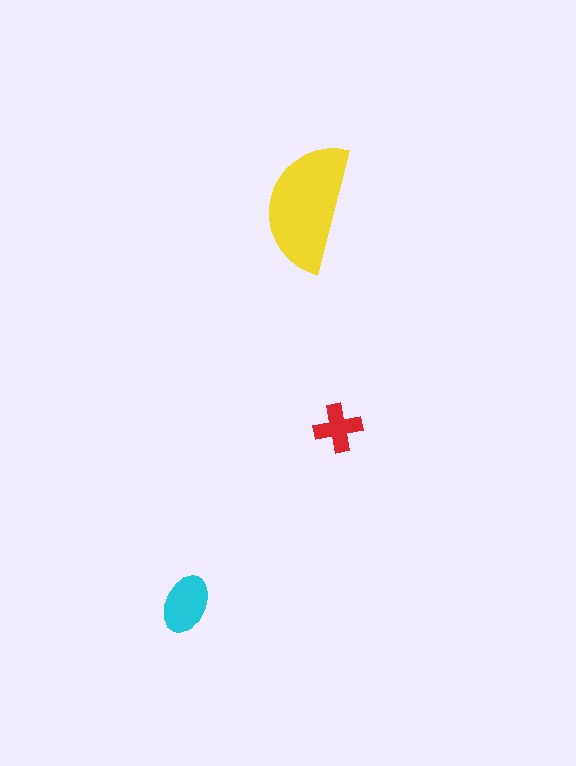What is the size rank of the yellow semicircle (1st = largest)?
1st.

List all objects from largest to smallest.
The yellow semicircle, the cyan ellipse, the red cross.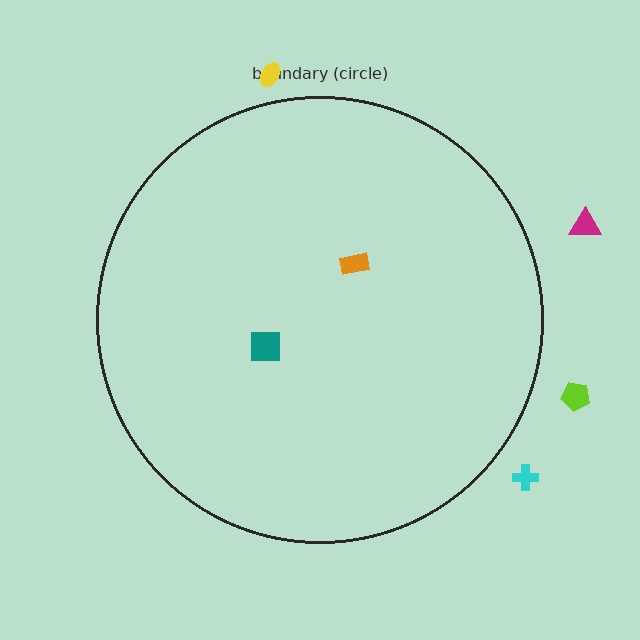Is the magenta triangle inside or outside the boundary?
Outside.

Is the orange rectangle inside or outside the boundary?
Inside.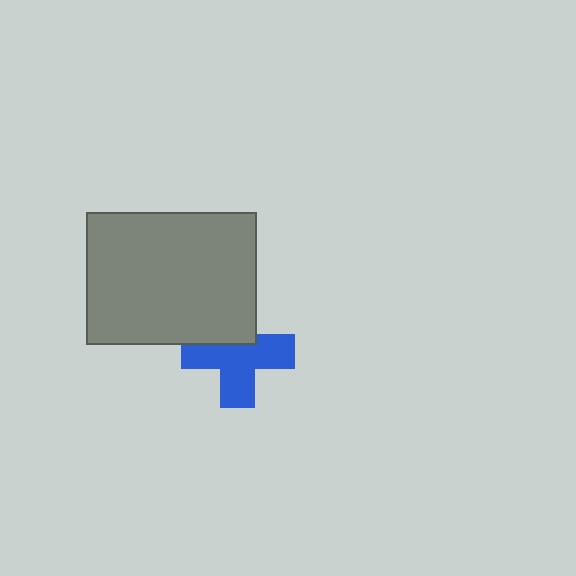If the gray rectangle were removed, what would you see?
You would see the complete blue cross.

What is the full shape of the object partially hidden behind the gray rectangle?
The partially hidden object is a blue cross.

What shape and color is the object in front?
The object in front is a gray rectangle.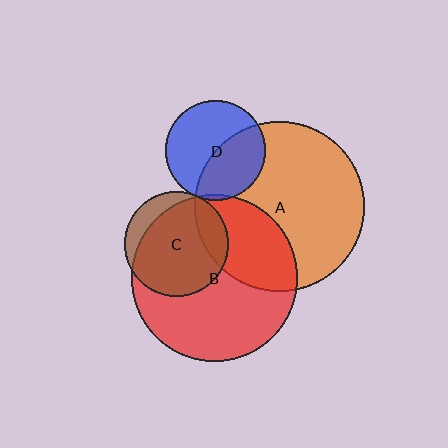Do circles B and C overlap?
Yes.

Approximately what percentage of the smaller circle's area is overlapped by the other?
Approximately 80%.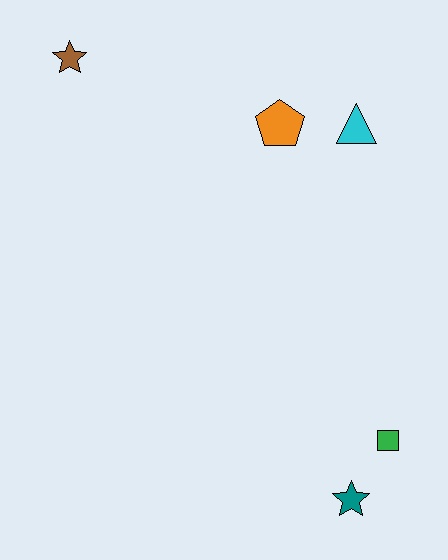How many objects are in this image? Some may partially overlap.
There are 5 objects.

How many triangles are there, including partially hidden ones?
There is 1 triangle.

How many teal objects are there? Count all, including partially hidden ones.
There is 1 teal object.